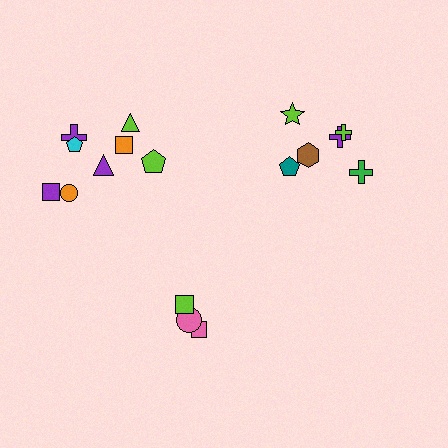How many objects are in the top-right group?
There are 6 objects.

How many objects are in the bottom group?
There are 3 objects.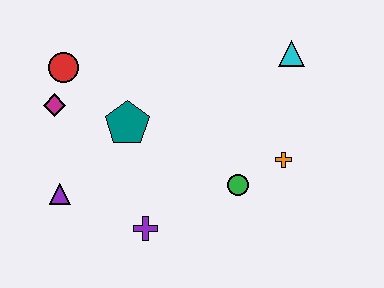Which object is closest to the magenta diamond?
The red circle is closest to the magenta diamond.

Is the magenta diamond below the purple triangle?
No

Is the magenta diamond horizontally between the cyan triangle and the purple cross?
No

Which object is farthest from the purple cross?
The cyan triangle is farthest from the purple cross.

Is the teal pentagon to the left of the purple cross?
Yes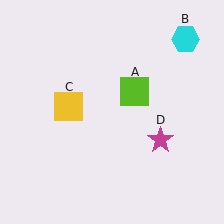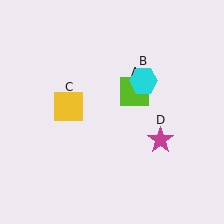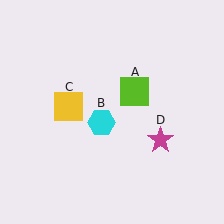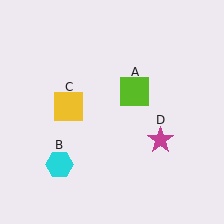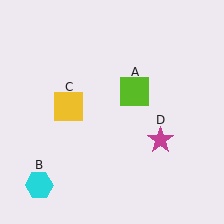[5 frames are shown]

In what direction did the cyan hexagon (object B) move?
The cyan hexagon (object B) moved down and to the left.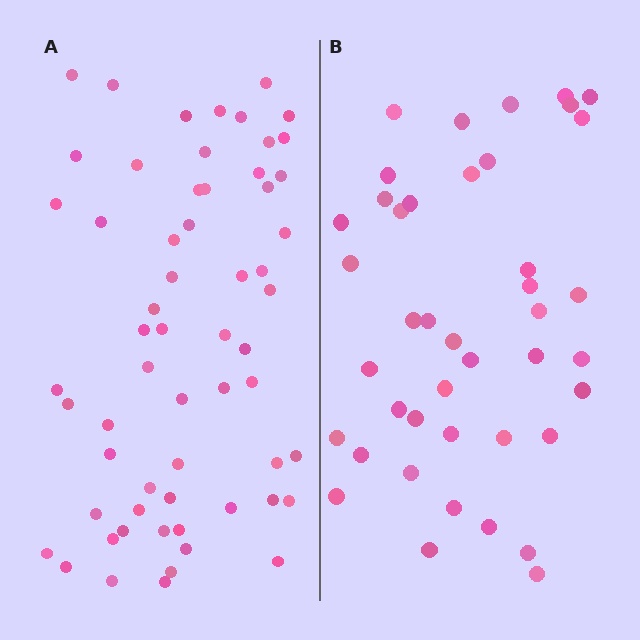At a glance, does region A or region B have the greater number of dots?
Region A (the left region) has more dots.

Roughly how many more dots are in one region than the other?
Region A has approximately 20 more dots than region B.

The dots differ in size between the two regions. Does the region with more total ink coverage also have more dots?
No. Region B has more total ink coverage because its dots are larger, but region A actually contains more individual dots. Total area can be misleading — the number of items is what matters here.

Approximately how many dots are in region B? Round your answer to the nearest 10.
About 40 dots. (The exact count is 42, which rounds to 40.)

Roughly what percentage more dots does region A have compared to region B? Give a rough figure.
About 45% more.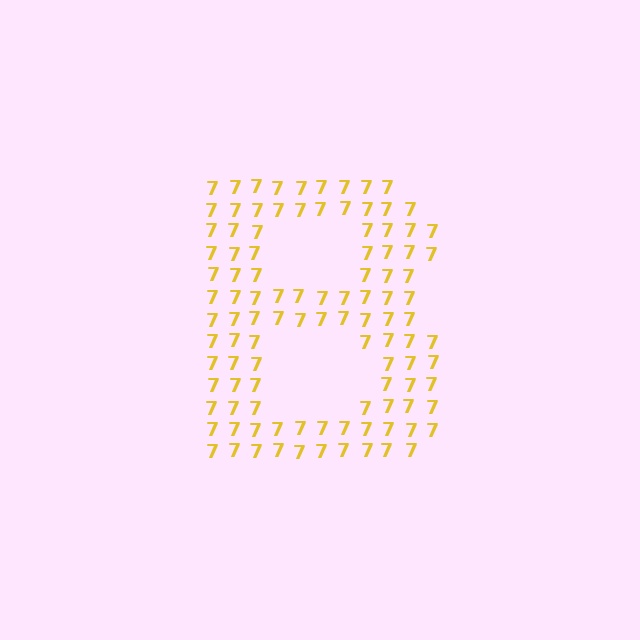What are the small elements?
The small elements are digit 7's.